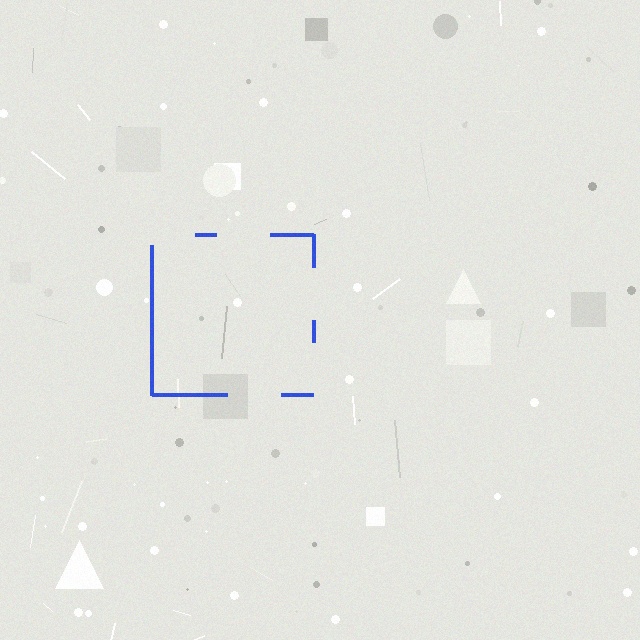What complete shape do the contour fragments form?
The contour fragments form a square.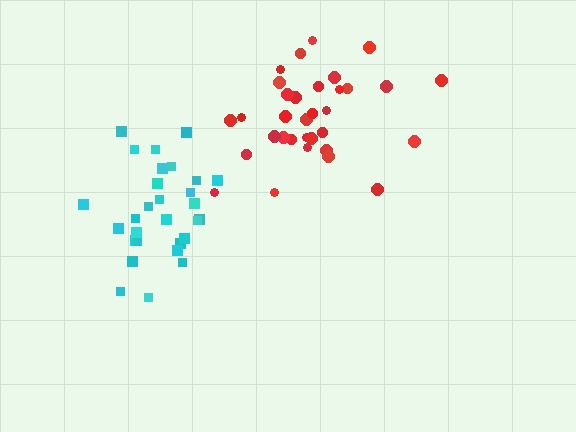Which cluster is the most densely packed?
Cyan.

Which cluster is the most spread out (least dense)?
Red.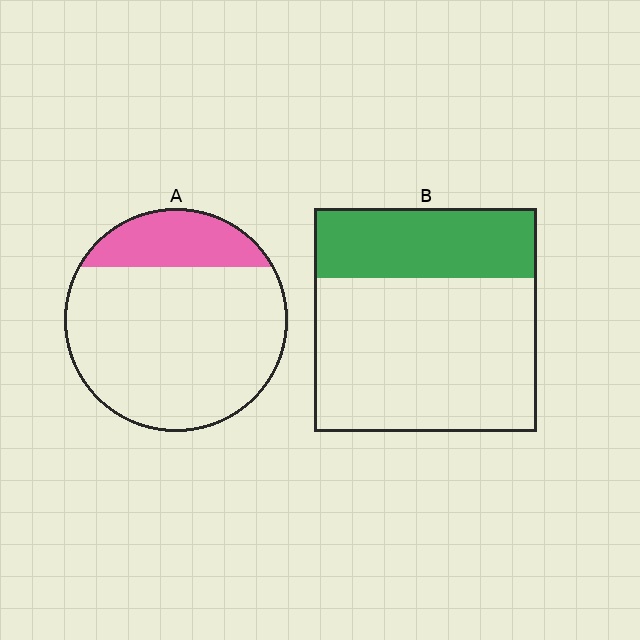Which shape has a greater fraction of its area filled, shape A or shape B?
Shape B.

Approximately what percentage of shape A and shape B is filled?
A is approximately 20% and B is approximately 30%.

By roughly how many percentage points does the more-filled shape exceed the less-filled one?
By roughly 10 percentage points (B over A).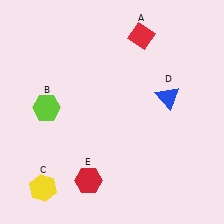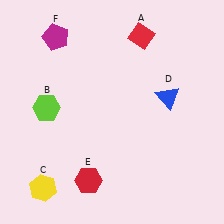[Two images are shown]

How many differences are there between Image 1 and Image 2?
There is 1 difference between the two images.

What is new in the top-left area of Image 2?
A magenta pentagon (F) was added in the top-left area of Image 2.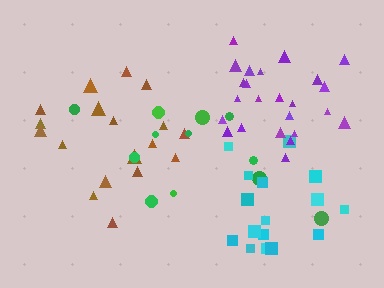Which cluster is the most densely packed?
Purple.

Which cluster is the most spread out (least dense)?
Green.